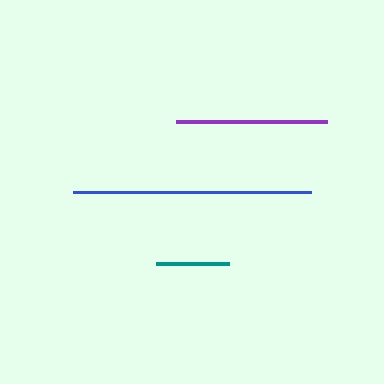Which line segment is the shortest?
The teal line is the shortest at approximately 73 pixels.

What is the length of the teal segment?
The teal segment is approximately 73 pixels long.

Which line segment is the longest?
The blue line is the longest at approximately 238 pixels.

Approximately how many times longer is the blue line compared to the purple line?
The blue line is approximately 1.6 times the length of the purple line.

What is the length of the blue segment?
The blue segment is approximately 238 pixels long.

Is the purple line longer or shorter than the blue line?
The blue line is longer than the purple line.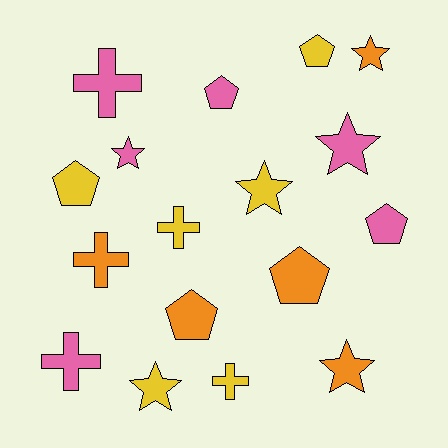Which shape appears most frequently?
Star, with 6 objects.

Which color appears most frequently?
Pink, with 6 objects.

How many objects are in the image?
There are 17 objects.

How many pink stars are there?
There are 2 pink stars.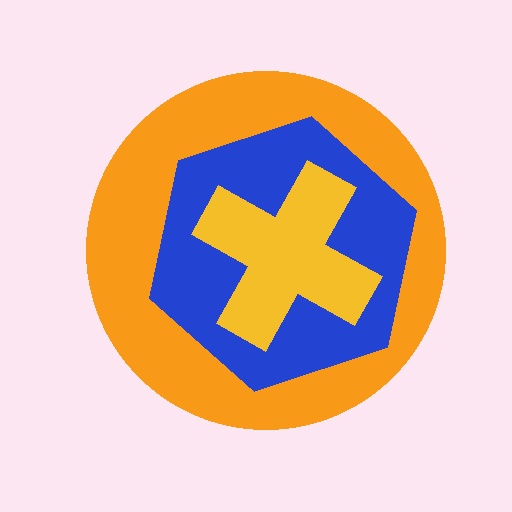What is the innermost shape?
The yellow cross.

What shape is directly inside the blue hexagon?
The yellow cross.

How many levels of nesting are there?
3.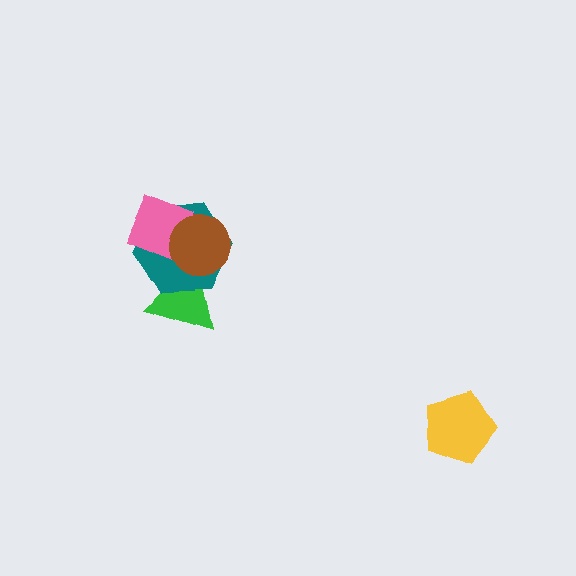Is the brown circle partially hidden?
No, no other shape covers it.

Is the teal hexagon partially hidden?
Yes, it is partially covered by another shape.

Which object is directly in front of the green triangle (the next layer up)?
The teal hexagon is directly in front of the green triangle.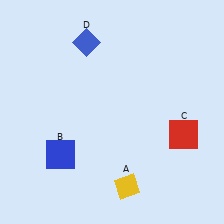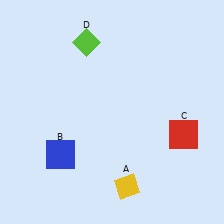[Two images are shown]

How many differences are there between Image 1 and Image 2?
There is 1 difference between the two images.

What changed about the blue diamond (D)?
In Image 1, D is blue. In Image 2, it changed to lime.